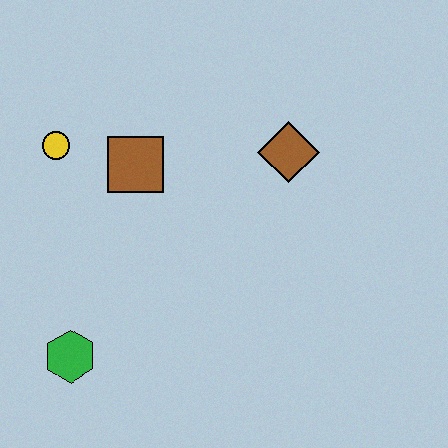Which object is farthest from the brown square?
The green hexagon is farthest from the brown square.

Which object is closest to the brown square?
The yellow circle is closest to the brown square.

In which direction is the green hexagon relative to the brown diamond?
The green hexagon is to the left of the brown diamond.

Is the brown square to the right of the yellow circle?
Yes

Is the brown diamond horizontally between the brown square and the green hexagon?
No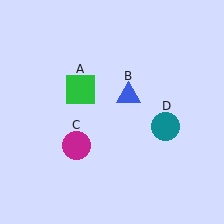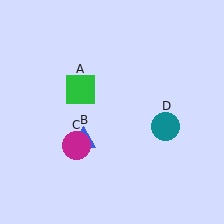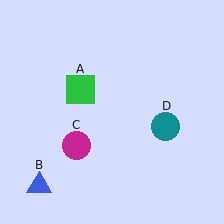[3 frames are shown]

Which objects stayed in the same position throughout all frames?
Green square (object A) and magenta circle (object C) and teal circle (object D) remained stationary.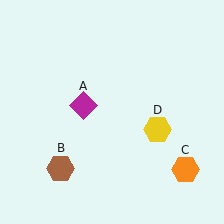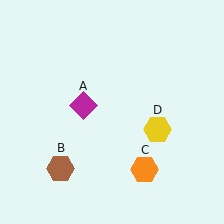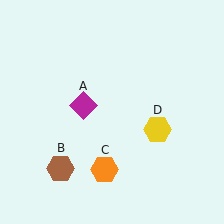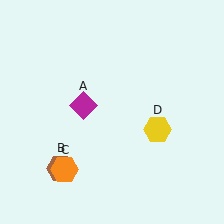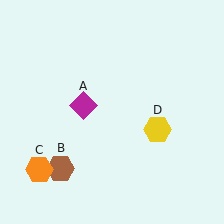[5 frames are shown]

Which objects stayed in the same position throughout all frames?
Magenta diamond (object A) and brown hexagon (object B) and yellow hexagon (object D) remained stationary.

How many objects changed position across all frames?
1 object changed position: orange hexagon (object C).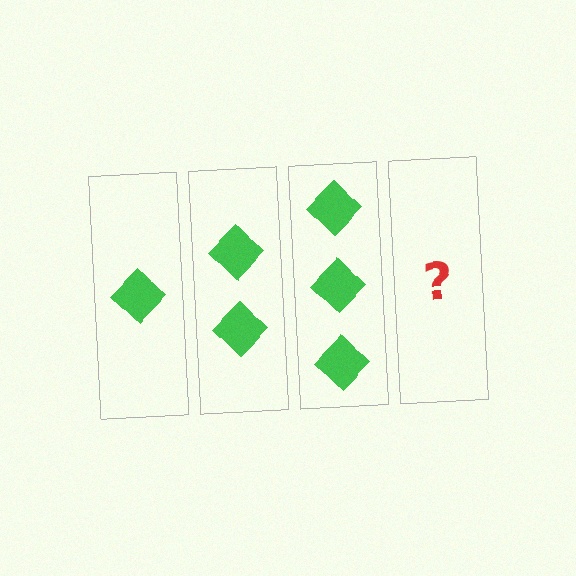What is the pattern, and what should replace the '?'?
The pattern is that each step adds one more diamond. The '?' should be 4 diamonds.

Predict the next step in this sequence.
The next step is 4 diamonds.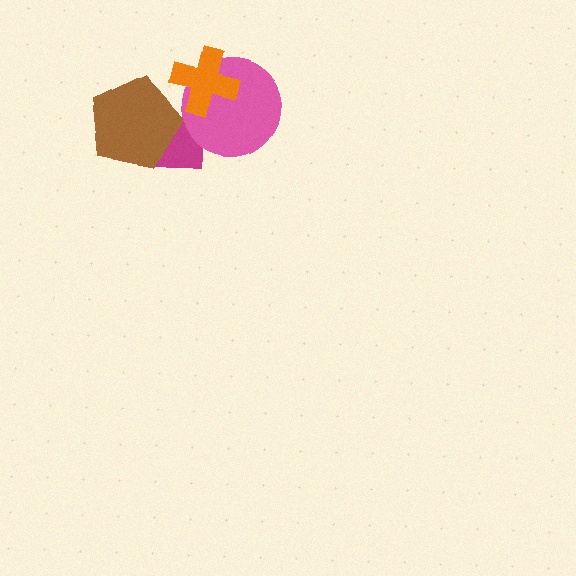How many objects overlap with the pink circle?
2 objects overlap with the pink circle.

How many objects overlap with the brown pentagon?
1 object overlaps with the brown pentagon.